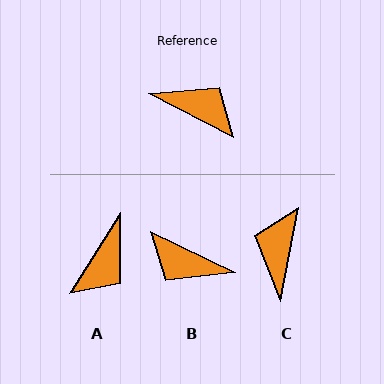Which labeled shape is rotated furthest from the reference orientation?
B, about 178 degrees away.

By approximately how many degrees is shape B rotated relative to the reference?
Approximately 178 degrees clockwise.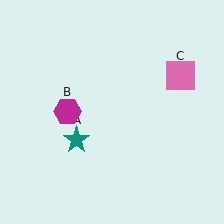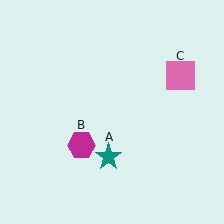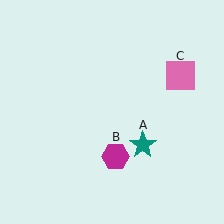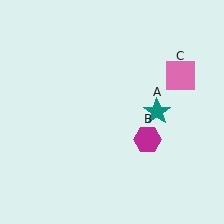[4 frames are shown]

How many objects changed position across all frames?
2 objects changed position: teal star (object A), magenta hexagon (object B).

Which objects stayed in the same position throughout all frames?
Pink square (object C) remained stationary.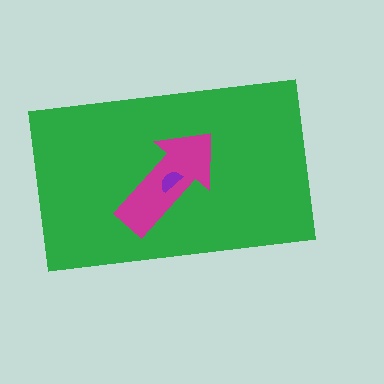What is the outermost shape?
The green rectangle.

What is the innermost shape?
The purple semicircle.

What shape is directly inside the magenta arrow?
The purple semicircle.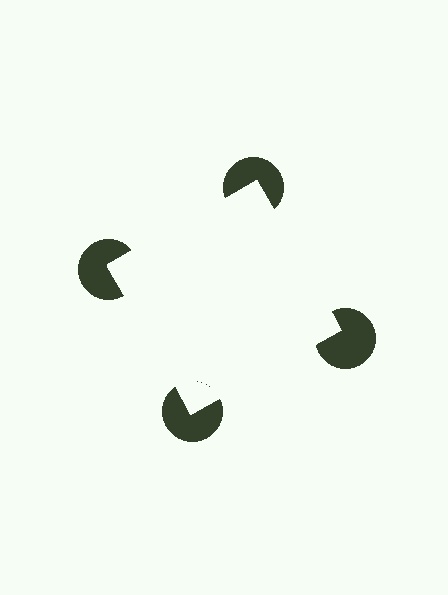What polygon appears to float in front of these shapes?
An illusory square — its edges are inferred from the aligned wedge cuts in the pac-man discs, not physically drawn.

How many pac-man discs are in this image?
There are 4 — one at each vertex of the illusory square.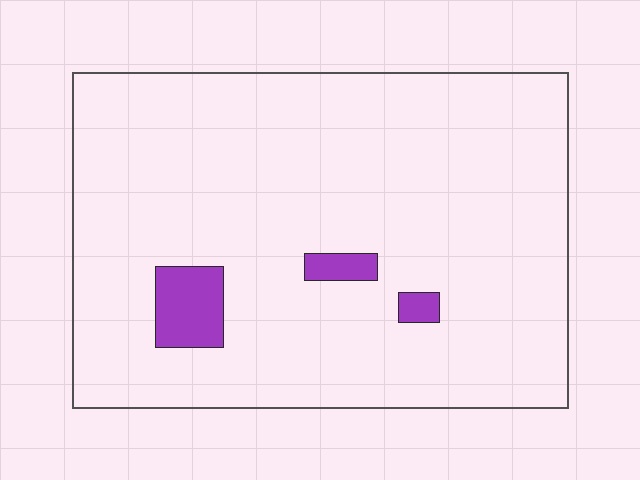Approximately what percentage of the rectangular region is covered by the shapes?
Approximately 5%.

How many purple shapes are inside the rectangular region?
3.